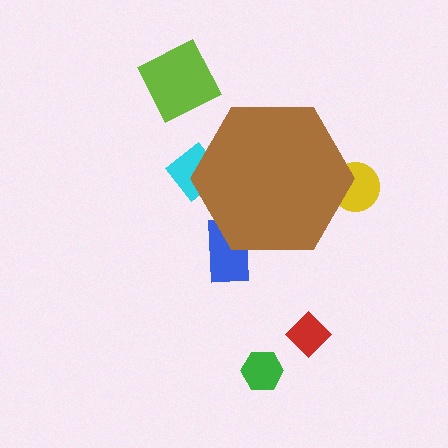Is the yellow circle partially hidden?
Yes, the yellow circle is partially hidden behind the brown hexagon.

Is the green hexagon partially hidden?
No, the green hexagon is fully visible.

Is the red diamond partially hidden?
No, the red diamond is fully visible.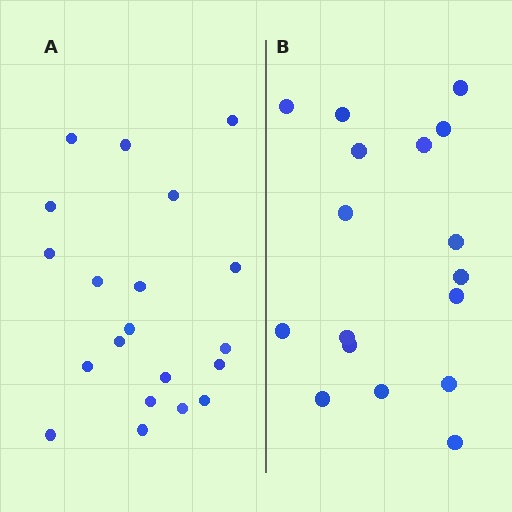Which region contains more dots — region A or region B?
Region A (the left region) has more dots.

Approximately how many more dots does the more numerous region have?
Region A has just a few more — roughly 2 or 3 more dots than region B.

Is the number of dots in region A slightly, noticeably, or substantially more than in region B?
Region A has only slightly more — the two regions are fairly close. The ratio is roughly 1.2 to 1.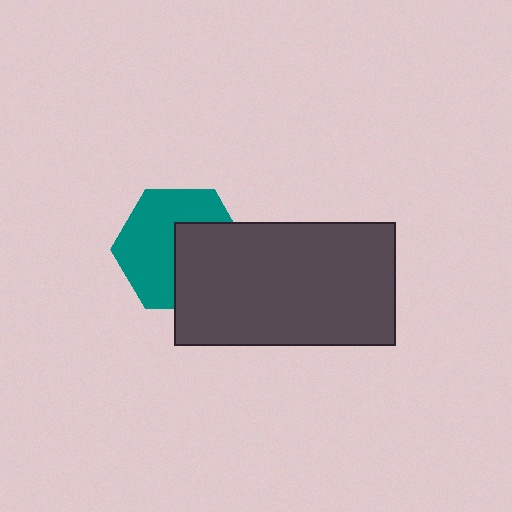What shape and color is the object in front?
The object in front is a dark gray rectangle.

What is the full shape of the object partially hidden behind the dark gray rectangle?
The partially hidden object is a teal hexagon.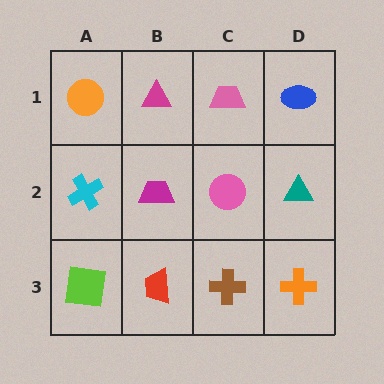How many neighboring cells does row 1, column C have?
3.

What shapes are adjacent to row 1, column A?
A cyan cross (row 2, column A), a magenta triangle (row 1, column B).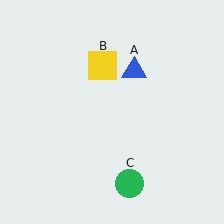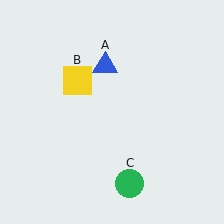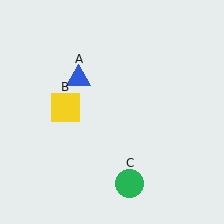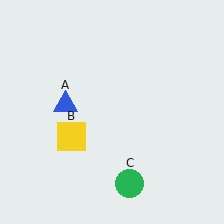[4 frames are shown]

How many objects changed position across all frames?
2 objects changed position: blue triangle (object A), yellow square (object B).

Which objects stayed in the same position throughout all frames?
Green circle (object C) remained stationary.